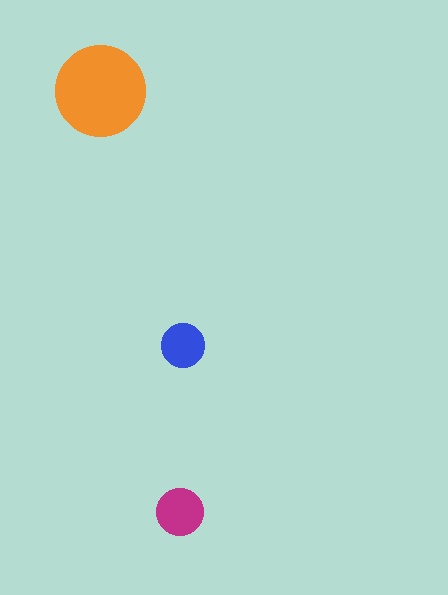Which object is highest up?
The orange circle is topmost.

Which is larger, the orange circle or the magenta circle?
The orange one.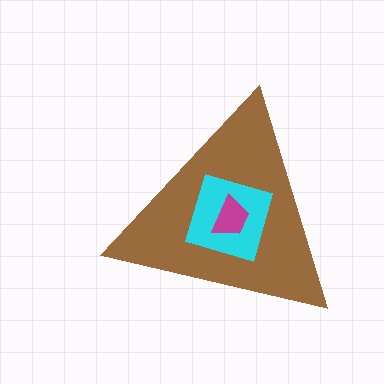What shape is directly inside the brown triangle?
The cyan diamond.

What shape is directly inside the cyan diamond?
The magenta trapezoid.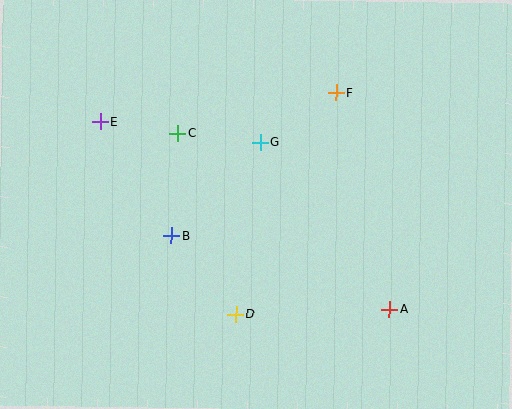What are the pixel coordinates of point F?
Point F is at (336, 93).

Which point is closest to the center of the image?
Point G at (260, 142) is closest to the center.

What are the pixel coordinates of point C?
Point C is at (178, 133).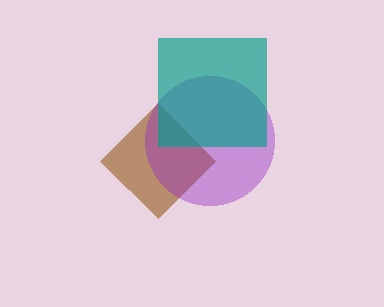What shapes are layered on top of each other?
The layered shapes are: a brown diamond, a purple circle, a teal square.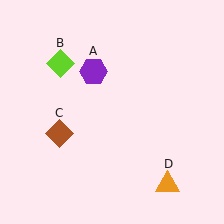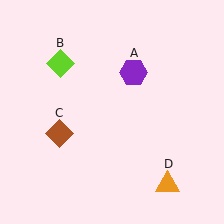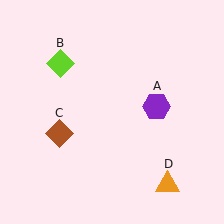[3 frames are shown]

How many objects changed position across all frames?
1 object changed position: purple hexagon (object A).